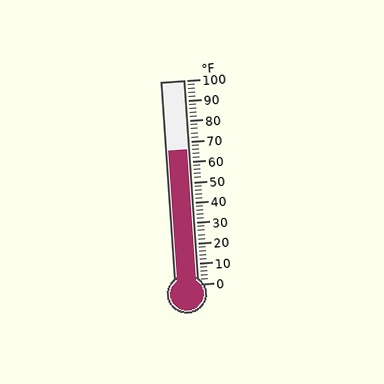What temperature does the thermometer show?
The thermometer shows approximately 66°F.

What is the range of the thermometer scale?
The thermometer scale ranges from 0°F to 100°F.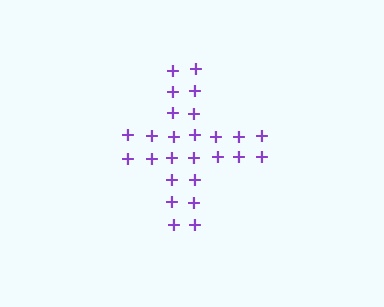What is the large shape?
The large shape is a cross.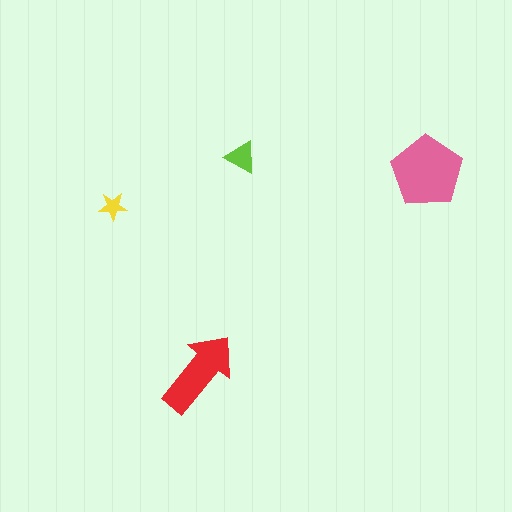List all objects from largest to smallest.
The pink pentagon, the red arrow, the lime triangle, the yellow star.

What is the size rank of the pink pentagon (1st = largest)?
1st.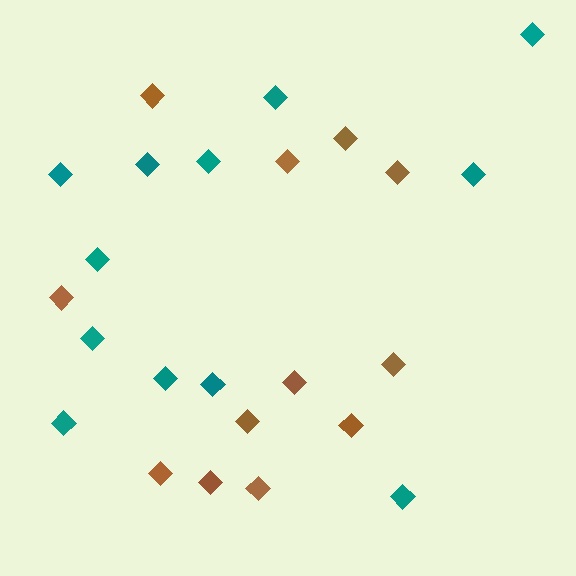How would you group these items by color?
There are 2 groups: one group of brown diamonds (12) and one group of teal diamonds (12).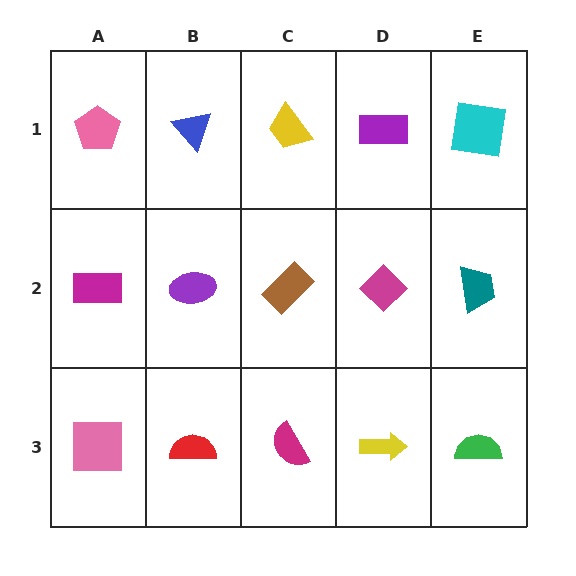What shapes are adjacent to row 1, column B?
A purple ellipse (row 2, column B), a pink pentagon (row 1, column A), a yellow trapezoid (row 1, column C).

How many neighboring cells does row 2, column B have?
4.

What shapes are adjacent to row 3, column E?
A teal trapezoid (row 2, column E), a yellow arrow (row 3, column D).